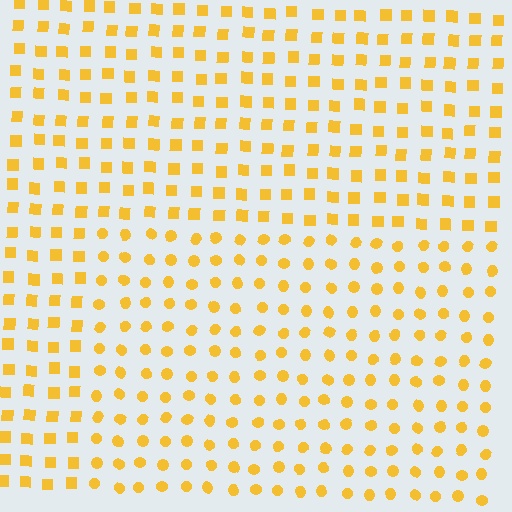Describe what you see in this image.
The image is filled with small yellow elements arranged in a uniform grid. A rectangle-shaped region contains circles, while the surrounding area contains squares. The boundary is defined purely by the change in element shape.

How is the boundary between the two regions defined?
The boundary is defined by a change in element shape: circles inside vs. squares outside. All elements share the same color and spacing.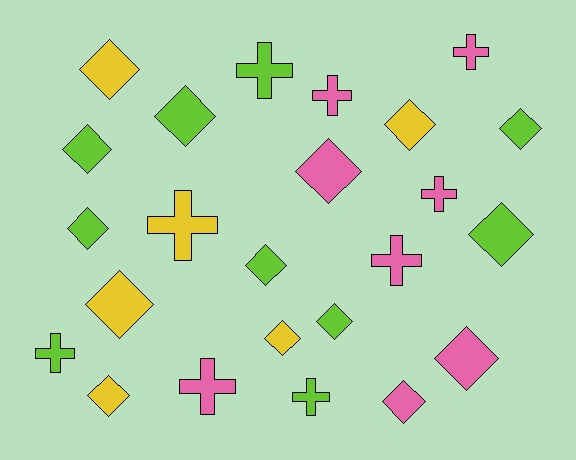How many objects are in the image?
There are 24 objects.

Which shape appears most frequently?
Diamond, with 15 objects.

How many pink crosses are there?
There are 5 pink crosses.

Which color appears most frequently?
Lime, with 10 objects.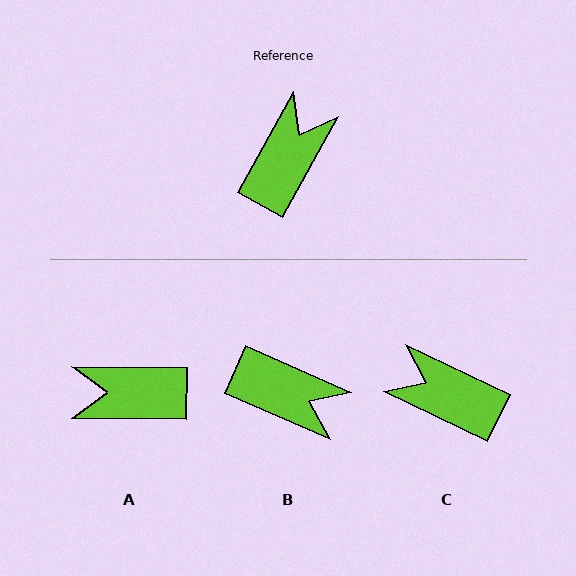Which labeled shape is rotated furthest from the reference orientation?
A, about 118 degrees away.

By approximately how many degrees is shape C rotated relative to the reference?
Approximately 93 degrees counter-clockwise.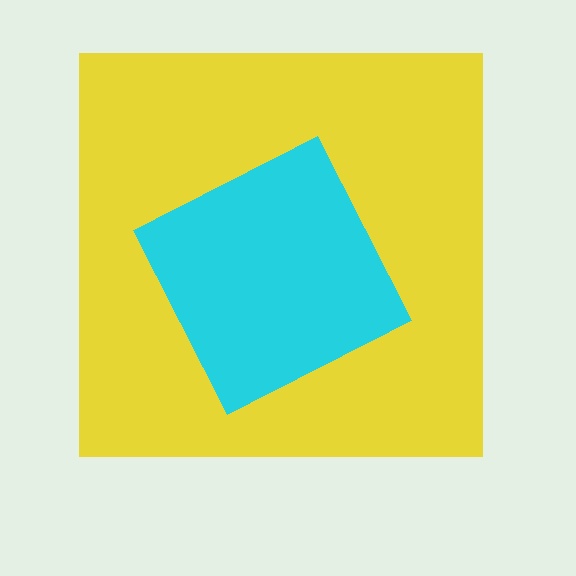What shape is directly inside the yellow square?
The cyan diamond.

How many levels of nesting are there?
2.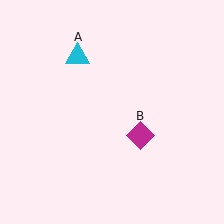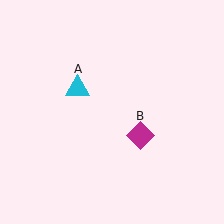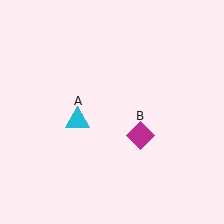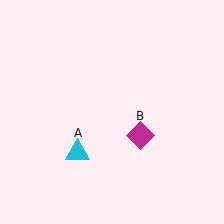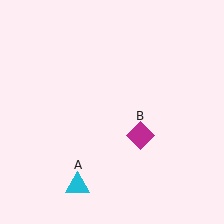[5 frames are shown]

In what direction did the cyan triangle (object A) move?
The cyan triangle (object A) moved down.